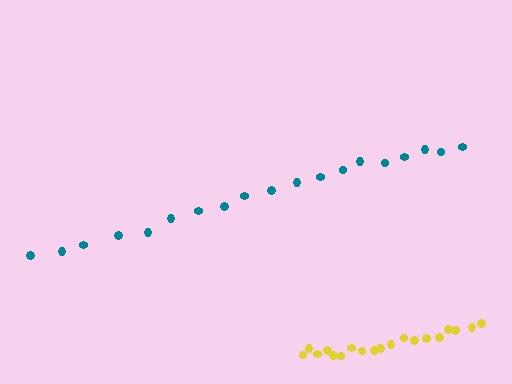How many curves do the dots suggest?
There are 2 distinct paths.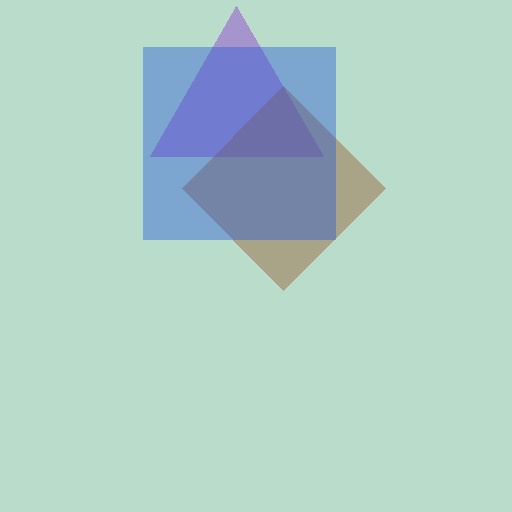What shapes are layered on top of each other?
The layered shapes are: a purple triangle, a brown diamond, a blue square.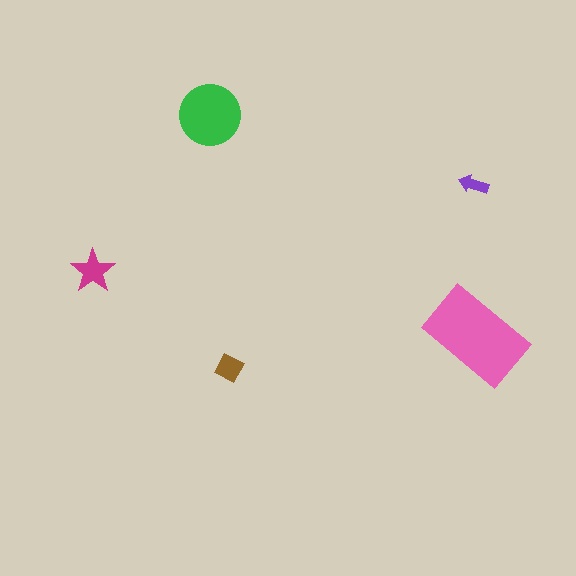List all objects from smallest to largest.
The purple arrow, the brown diamond, the magenta star, the green circle, the pink rectangle.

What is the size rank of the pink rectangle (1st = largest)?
1st.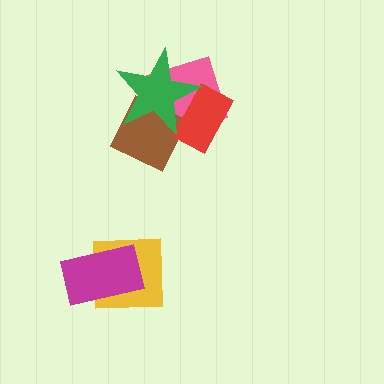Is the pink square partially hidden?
Yes, it is partially covered by another shape.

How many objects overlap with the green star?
3 objects overlap with the green star.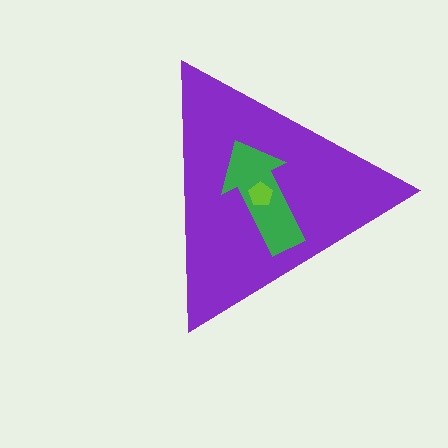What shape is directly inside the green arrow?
The lime pentagon.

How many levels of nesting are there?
3.